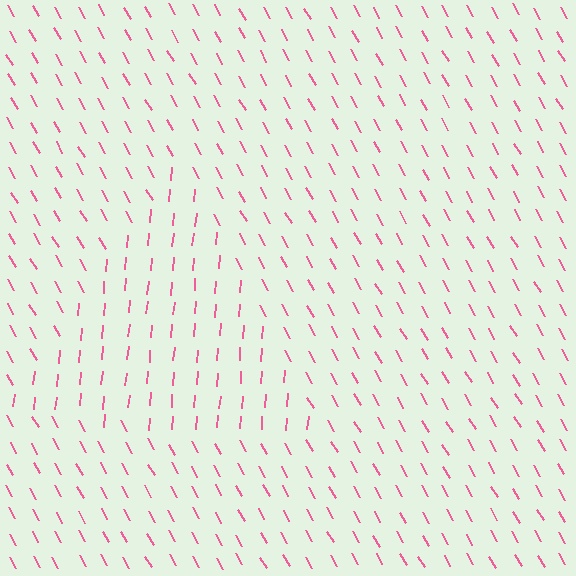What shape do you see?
I see a triangle.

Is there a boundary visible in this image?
Yes, there is a texture boundary formed by a change in line orientation.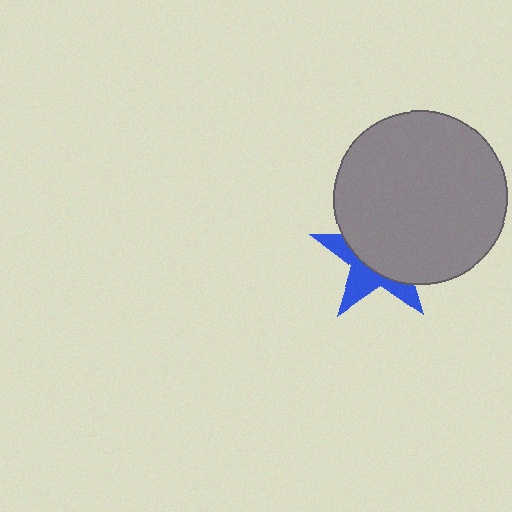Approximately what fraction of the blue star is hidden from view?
Roughly 62% of the blue star is hidden behind the gray circle.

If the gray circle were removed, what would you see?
You would see the complete blue star.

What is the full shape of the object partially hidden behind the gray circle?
The partially hidden object is a blue star.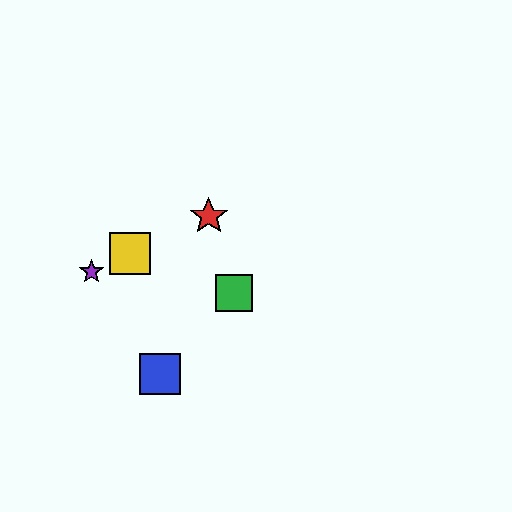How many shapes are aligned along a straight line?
3 shapes (the red star, the yellow square, the purple star) are aligned along a straight line.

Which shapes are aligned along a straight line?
The red star, the yellow square, the purple star are aligned along a straight line.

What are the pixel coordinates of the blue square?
The blue square is at (160, 374).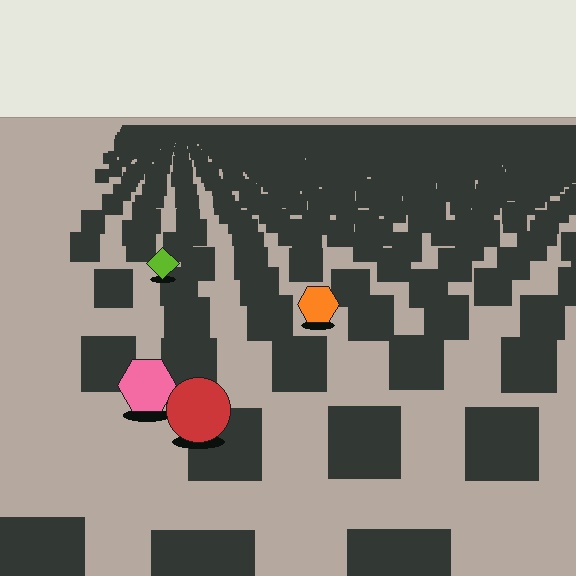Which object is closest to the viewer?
The red circle is closest. The texture marks near it are larger and more spread out.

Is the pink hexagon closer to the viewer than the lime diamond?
Yes. The pink hexagon is closer — you can tell from the texture gradient: the ground texture is coarser near it.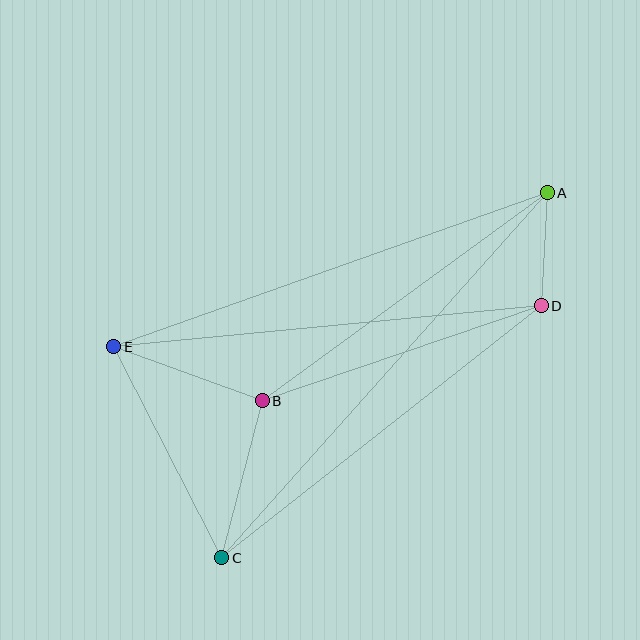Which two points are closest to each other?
Points A and D are closest to each other.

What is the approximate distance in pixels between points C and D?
The distance between C and D is approximately 407 pixels.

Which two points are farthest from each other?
Points A and C are farthest from each other.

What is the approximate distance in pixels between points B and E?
The distance between B and E is approximately 158 pixels.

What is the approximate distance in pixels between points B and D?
The distance between B and D is approximately 295 pixels.